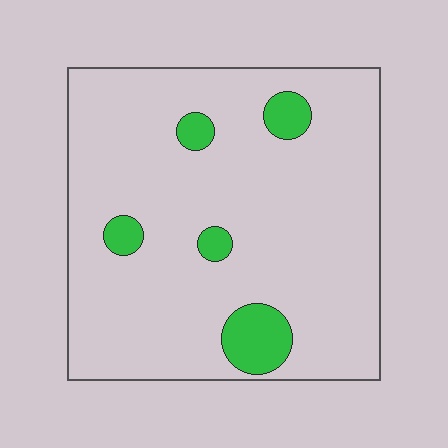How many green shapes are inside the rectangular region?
5.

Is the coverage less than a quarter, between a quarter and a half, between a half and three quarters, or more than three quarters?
Less than a quarter.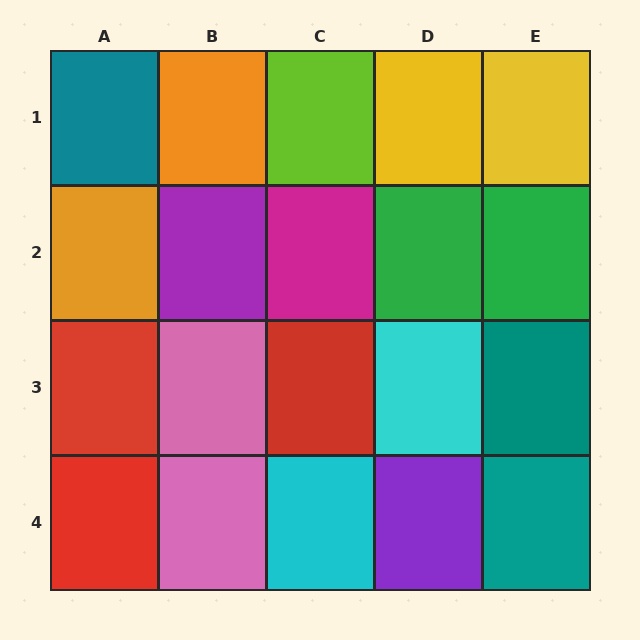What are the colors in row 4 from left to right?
Red, pink, cyan, purple, teal.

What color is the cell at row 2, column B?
Purple.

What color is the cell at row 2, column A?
Orange.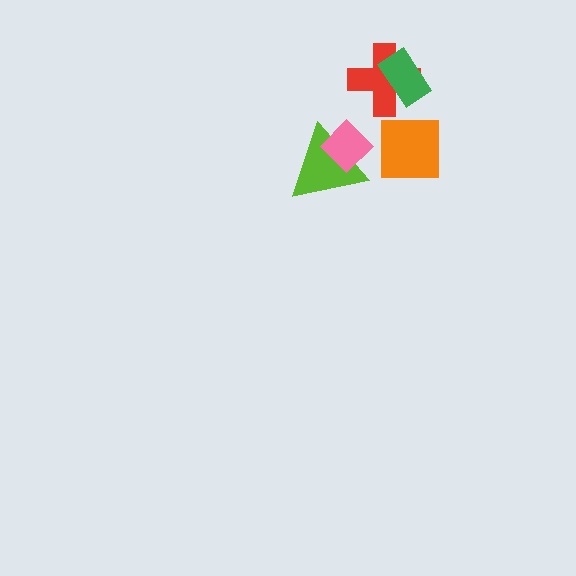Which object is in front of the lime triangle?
The pink diamond is in front of the lime triangle.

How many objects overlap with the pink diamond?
1 object overlaps with the pink diamond.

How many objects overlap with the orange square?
0 objects overlap with the orange square.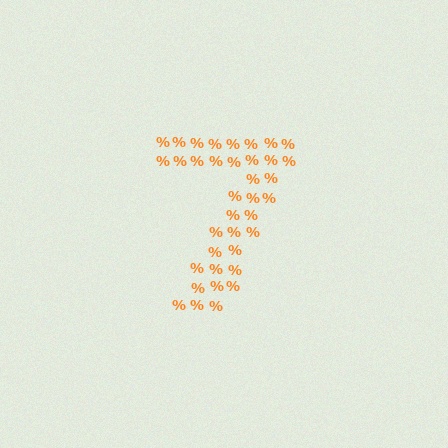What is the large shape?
The large shape is the digit 7.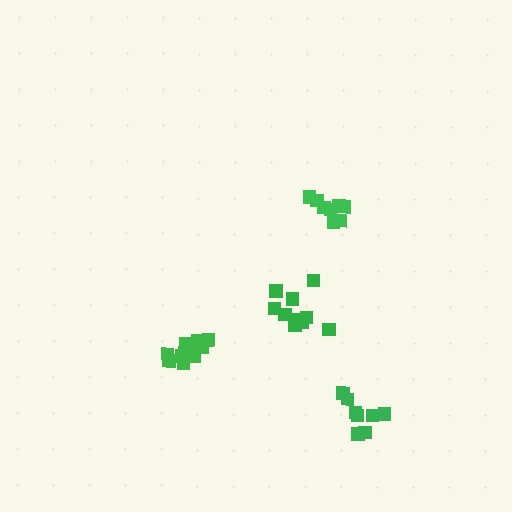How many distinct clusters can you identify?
There are 4 distinct clusters.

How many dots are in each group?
Group 1: 8 dots, Group 2: 8 dots, Group 3: 10 dots, Group 4: 11 dots (37 total).